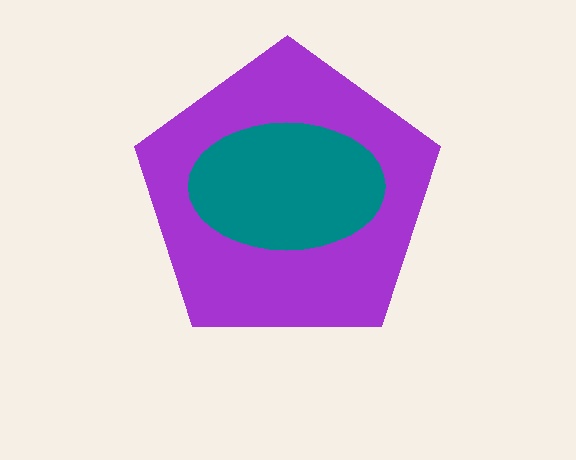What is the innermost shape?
The teal ellipse.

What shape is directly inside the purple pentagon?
The teal ellipse.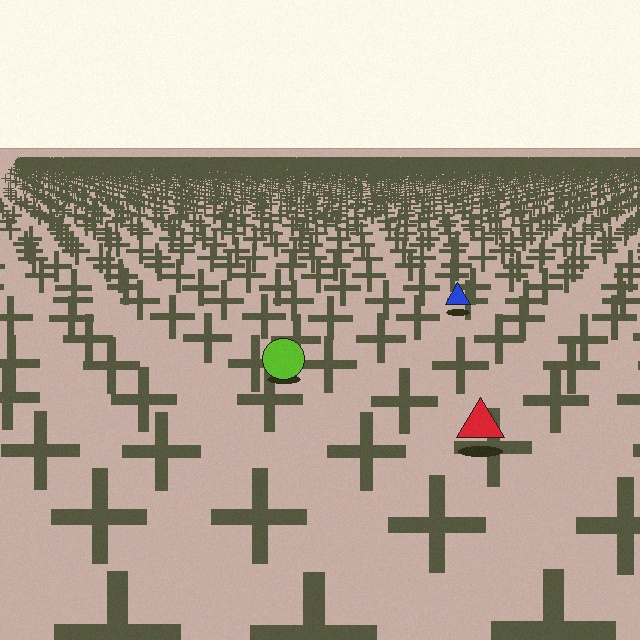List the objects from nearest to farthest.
From nearest to farthest: the red triangle, the lime circle, the blue triangle.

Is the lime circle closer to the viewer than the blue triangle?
Yes. The lime circle is closer — you can tell from the texture gradient: the ground texture is coarser near it.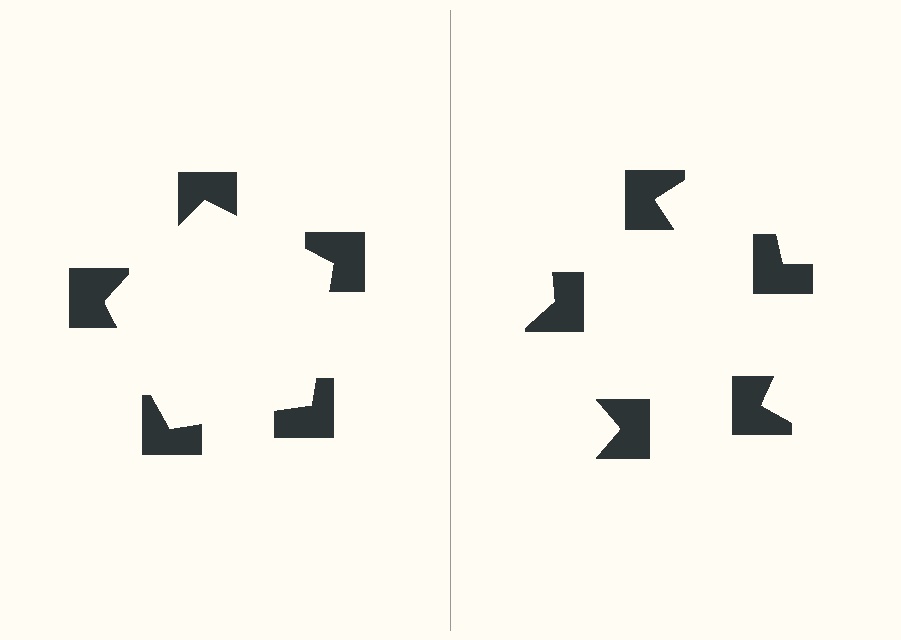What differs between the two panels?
The notched squares are positioned identically on both sides; only the wedge orientations differ. On the left they align to a pentagon; on the right they are misaligned.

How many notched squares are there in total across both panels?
10 — 5 on each side.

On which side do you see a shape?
An illusory pentagon appears on the left side. On the right side the wedge cuts are rotated, so no coherent shape forms.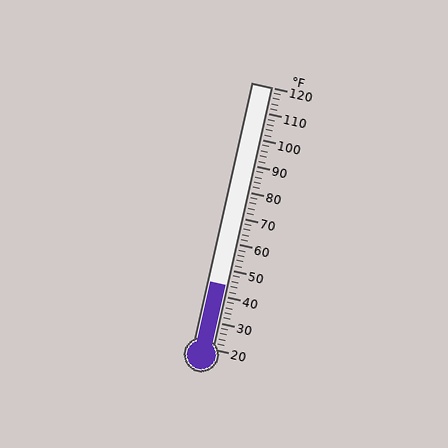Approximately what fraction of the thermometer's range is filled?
The thermometer is filled to approximately 25% of its range.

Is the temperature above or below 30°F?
The temperature is above 30°F.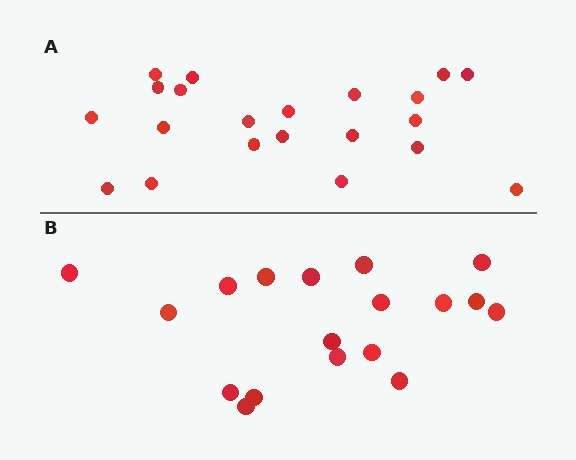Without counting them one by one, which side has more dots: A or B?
Region A (the top region) has more dots.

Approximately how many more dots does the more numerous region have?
Region A has just a few more — roughly 2 or 3 more dots than region B.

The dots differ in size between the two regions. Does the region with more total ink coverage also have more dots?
No. Region B has more total ink coverage because its dots are larger, but region A actually contains more individual dots. Total area can be misleading — the number of items is what matters here.